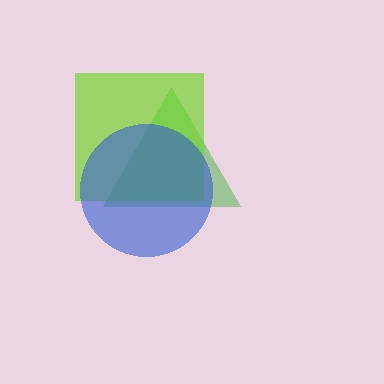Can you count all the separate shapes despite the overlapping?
Yes, there are 3 separate shapes.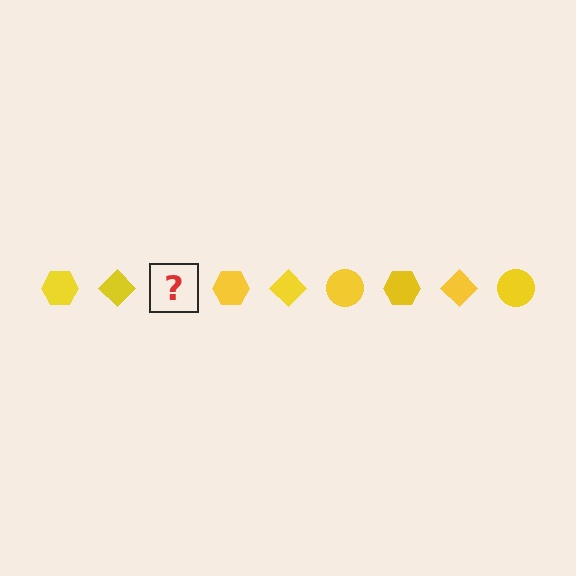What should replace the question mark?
The question mark should be replaced with a yellow circle.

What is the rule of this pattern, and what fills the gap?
The rule is that the pattern cycles through hexagon, diamond, circle shapes in yellow. The gap should be filled with a yellow circle.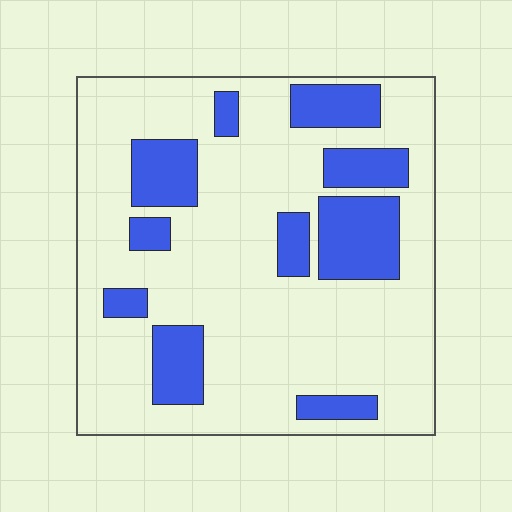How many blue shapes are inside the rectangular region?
10.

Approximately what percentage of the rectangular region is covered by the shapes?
Approximately 25%.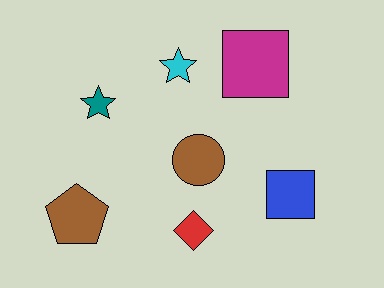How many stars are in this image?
There are 2 stars.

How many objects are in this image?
There are 7 objects.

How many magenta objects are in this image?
There is 1 magenta object.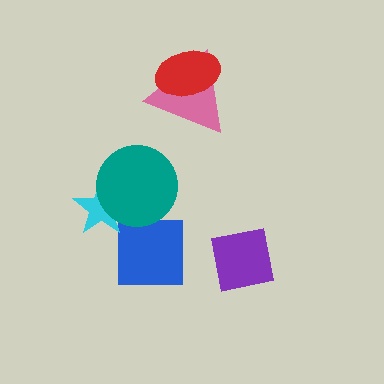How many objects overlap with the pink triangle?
1 object overlaps with the pink triangle.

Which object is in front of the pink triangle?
The red ellipse is in front of the pink triangle.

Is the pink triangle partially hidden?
Yes, it is partially covered by another shape.